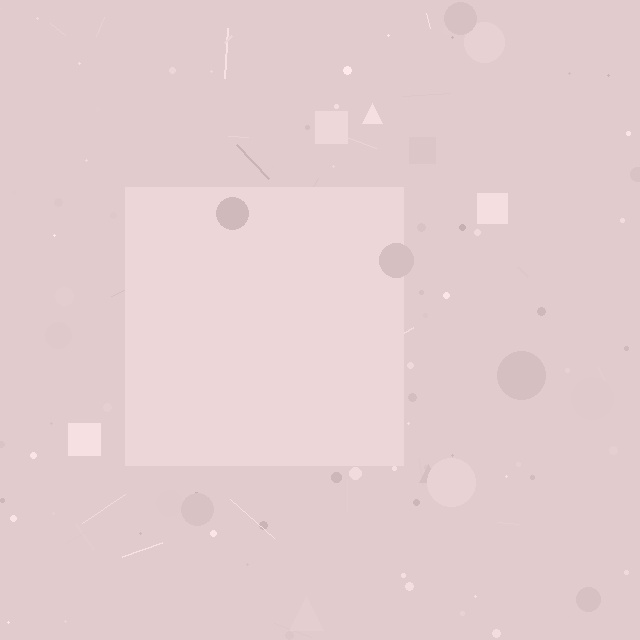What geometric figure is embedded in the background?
A square is embedded in the background.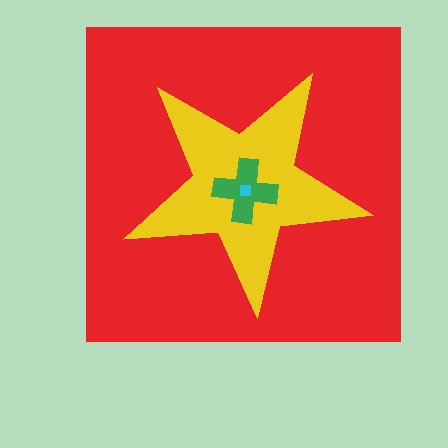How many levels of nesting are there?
4.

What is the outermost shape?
The red square.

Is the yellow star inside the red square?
Yes.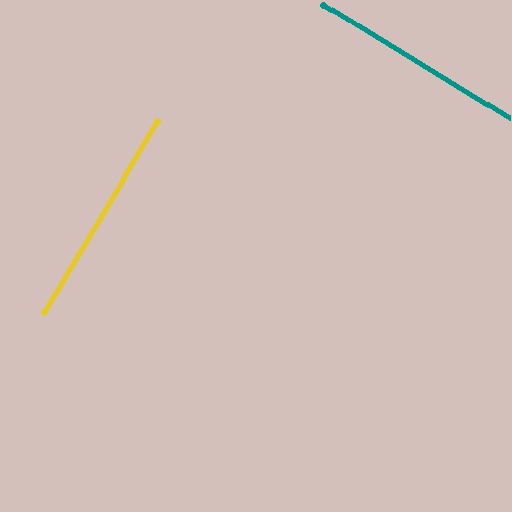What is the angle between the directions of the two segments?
Approximately 89 degrees.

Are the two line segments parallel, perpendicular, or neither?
Perpendicular — they meet at approximately 89°.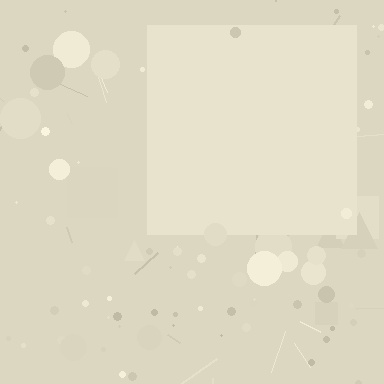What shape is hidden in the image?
A square is hidden in the image.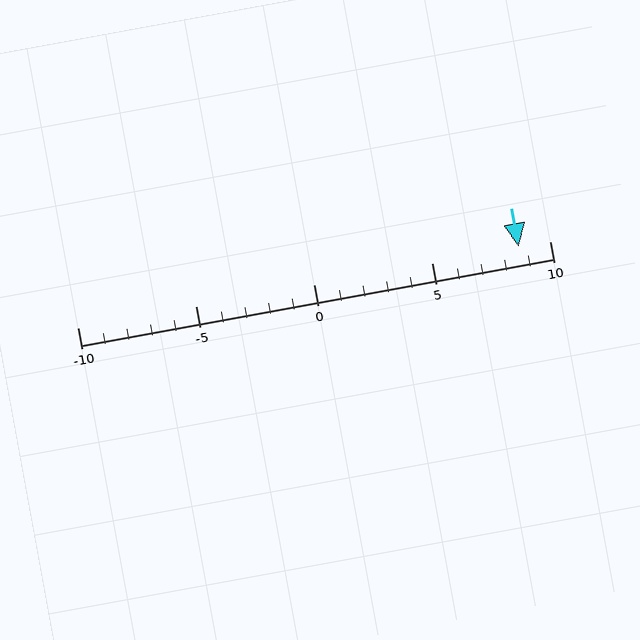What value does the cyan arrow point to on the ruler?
The cyan arrow points to approximately 9.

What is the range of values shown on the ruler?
The ruler shows values from -10 to 10.